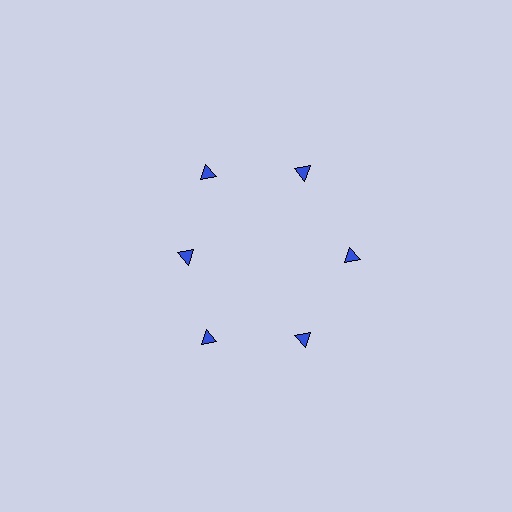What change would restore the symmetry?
The symmetry would be restored by moving it outward, back onto the ring so that all 6 triangles sit at equal angles and equal distance from the center.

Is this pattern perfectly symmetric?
No. The 6 blue triangles are arranged in a ring, but one element near the 9 o'clock position is pulled inward toward the center, breaking the 6-fold rotational symmetry.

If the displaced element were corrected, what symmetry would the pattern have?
It would have 6-fold rotational symmetry — the pattern would map onto itself every 60 degrees.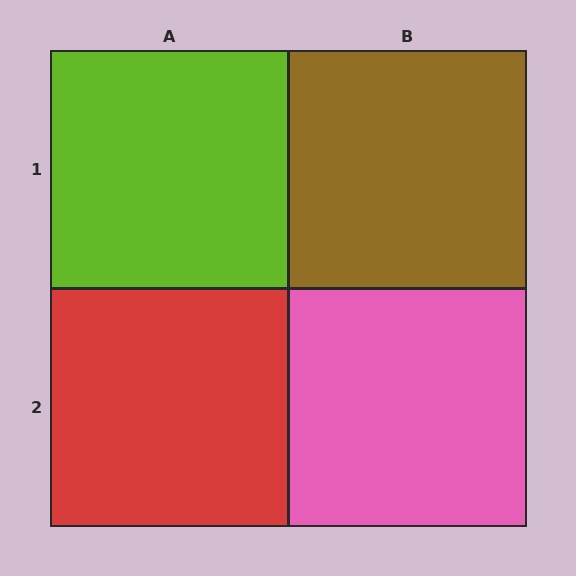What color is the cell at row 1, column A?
Lime.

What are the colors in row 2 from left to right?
Red, pink.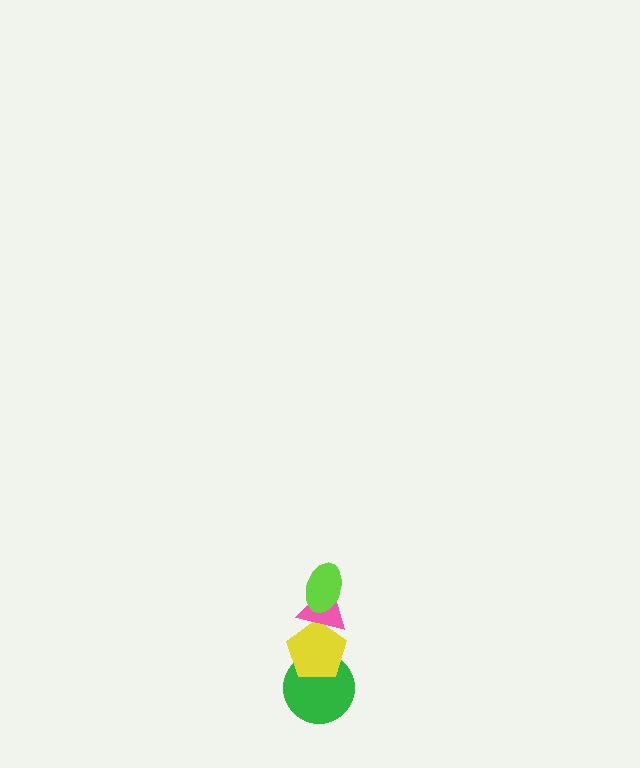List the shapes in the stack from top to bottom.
From top to bottom: the lime ellipse, the pink triangle, the yellow pentagon, the green circle.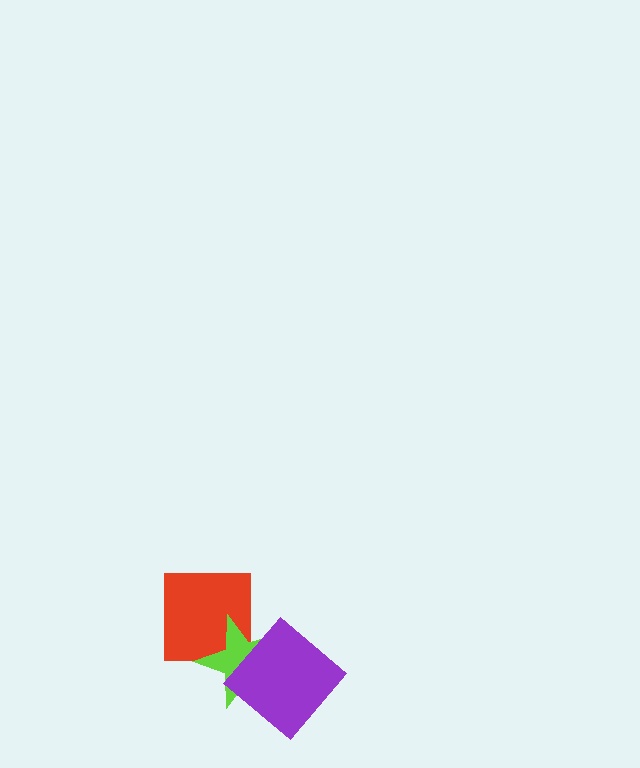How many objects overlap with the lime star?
2 objects overlap with the lime star.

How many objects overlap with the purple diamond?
1 object overlaps with the purple diamond.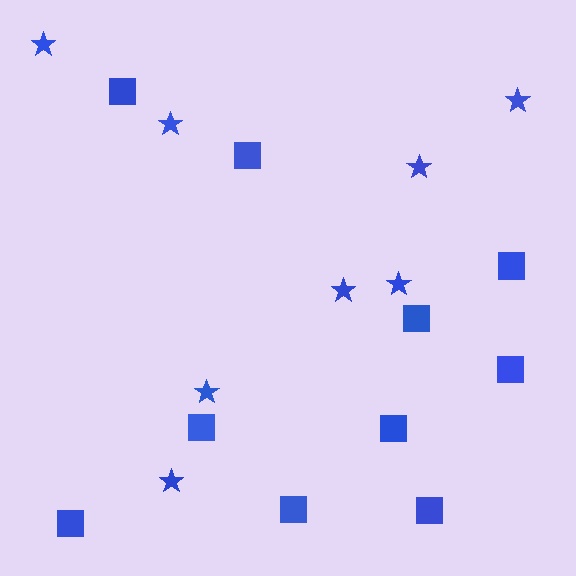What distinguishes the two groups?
There are 2 groups: one group of squares (10) and one group of stars (8).